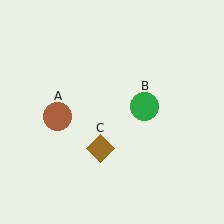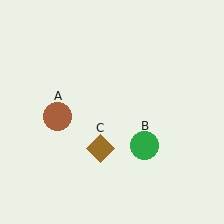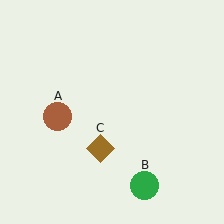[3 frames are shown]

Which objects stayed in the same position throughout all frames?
Brown circle (object A) and brown diamond (object C) remained stationary.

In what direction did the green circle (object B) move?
The green circle (object B) moved down.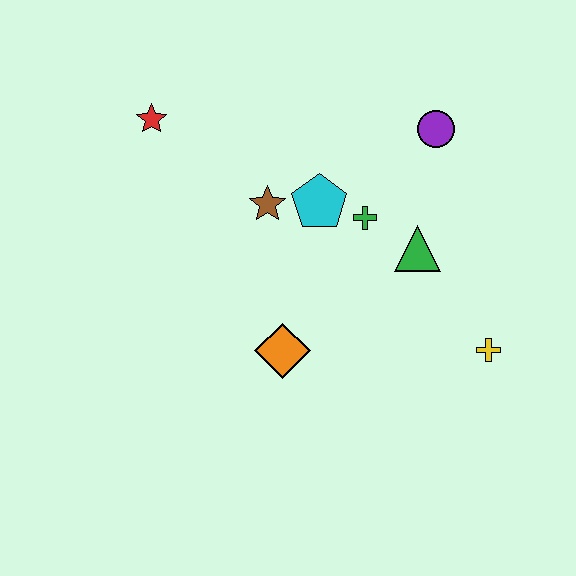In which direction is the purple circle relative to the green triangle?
The purple circle is above the green triangle.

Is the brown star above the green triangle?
Yes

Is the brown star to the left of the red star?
No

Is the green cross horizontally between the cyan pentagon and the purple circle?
Yes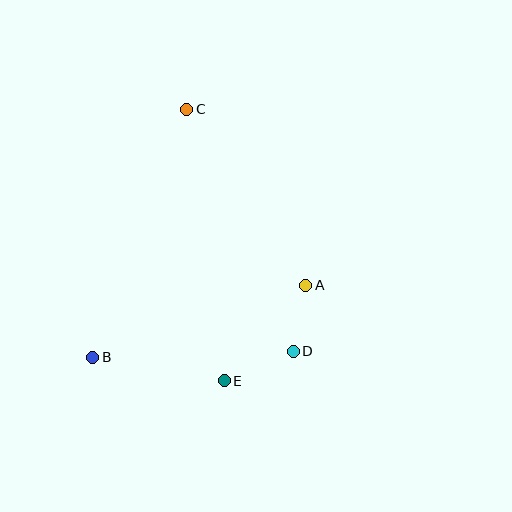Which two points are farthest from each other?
Points C and E are farthest from each other.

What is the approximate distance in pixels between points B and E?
The distance between B and E is approximately 134 pixels.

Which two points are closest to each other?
Points A and D are closest to each other.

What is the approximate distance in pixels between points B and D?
The distance between B and D is approximately 201 pixels.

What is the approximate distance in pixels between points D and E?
The distance between D and E is approximately 75 pixels.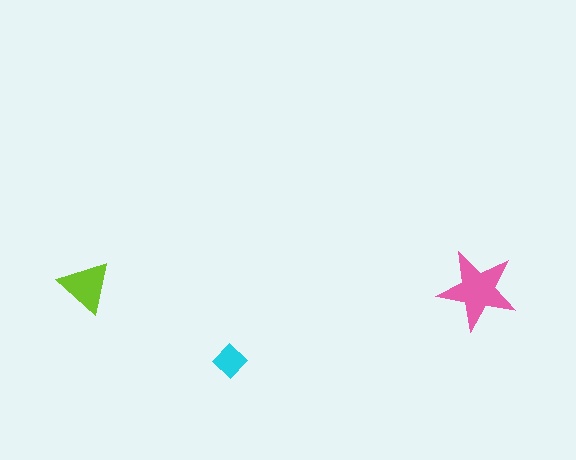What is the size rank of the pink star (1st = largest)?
1st.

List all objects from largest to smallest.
The pink star, the lime triangle, the cyan diamond.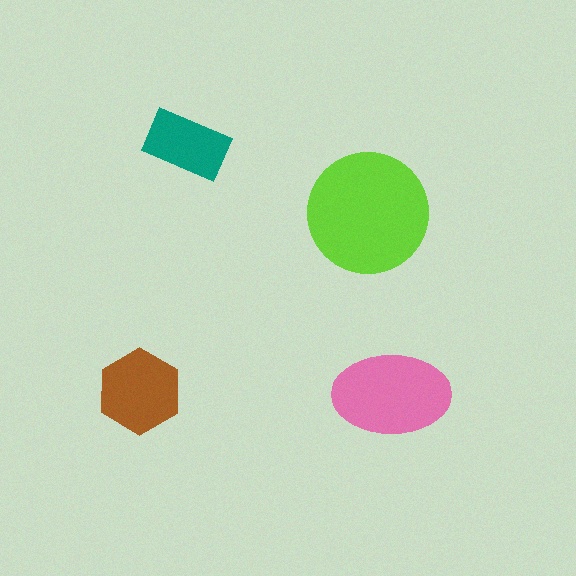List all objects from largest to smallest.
The lime circle, the pink ellipse, the brown hexagon, the teal rectangle.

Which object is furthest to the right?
The pink ellipse is rightmost.